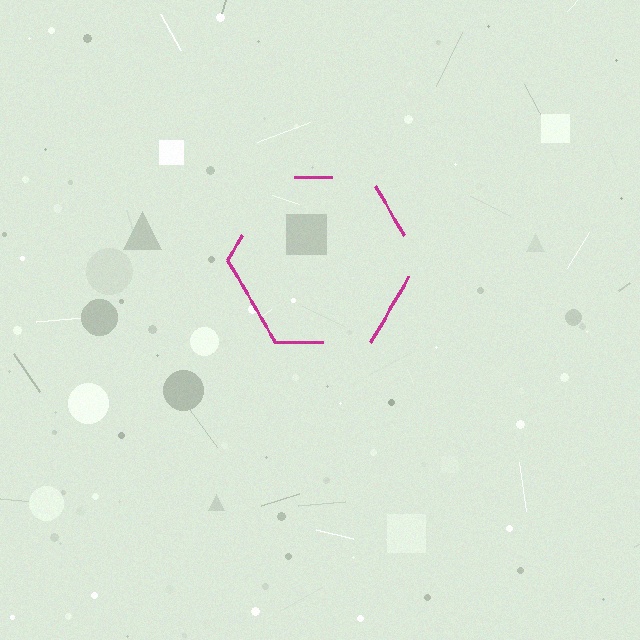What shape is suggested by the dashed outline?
The dashed outline suggests a hexagon.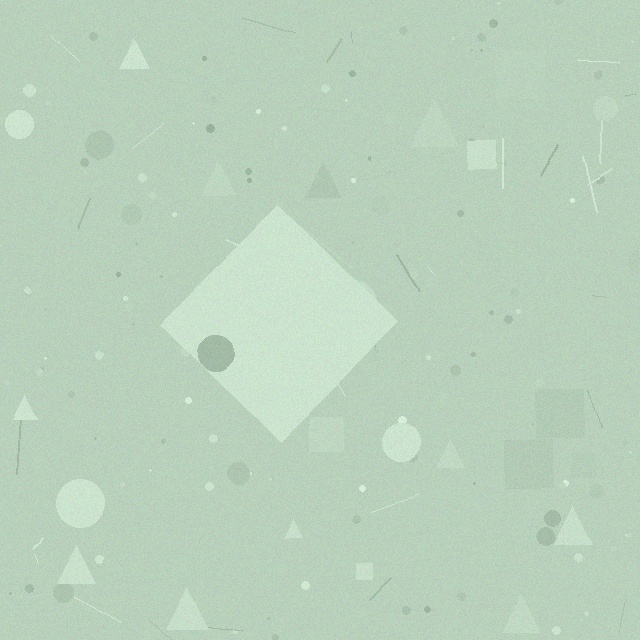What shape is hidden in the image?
A diamond is hidden in the image.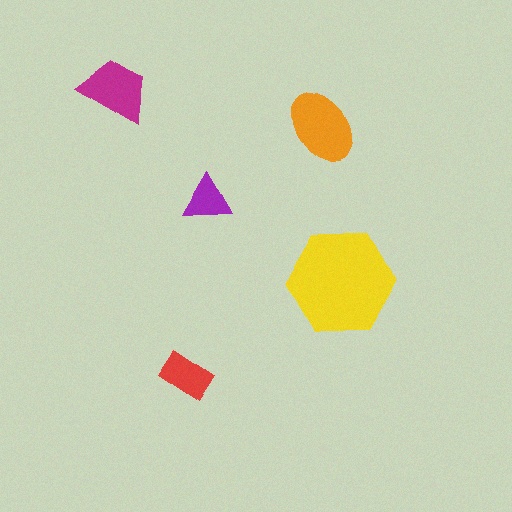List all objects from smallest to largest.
The purple triangle, the red rectangle, the magenta trapezoid, the orange ellipse, the yellow hexagon.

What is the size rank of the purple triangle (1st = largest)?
5th.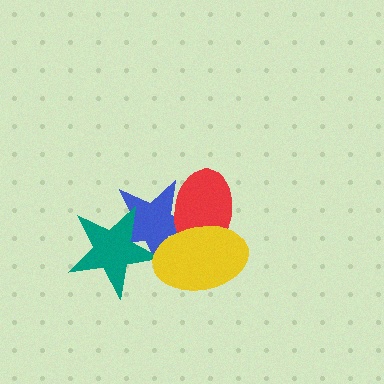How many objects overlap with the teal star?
1 object overlaps with the teal star.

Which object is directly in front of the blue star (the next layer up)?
The red ellipse is directly in front of the blue star.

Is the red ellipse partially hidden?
Yes, it is partially covered by another shape.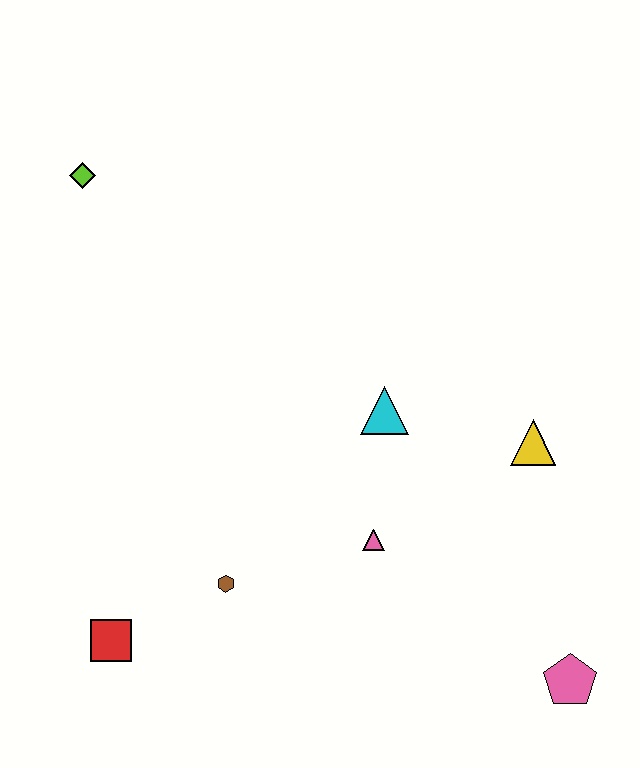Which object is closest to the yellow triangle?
The cyan triangle is closest to the yellow triangle.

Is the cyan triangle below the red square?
No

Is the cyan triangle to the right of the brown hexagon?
Yes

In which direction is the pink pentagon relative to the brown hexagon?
The pink pentagon is to the right of the brown hexagon.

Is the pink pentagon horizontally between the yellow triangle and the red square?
No